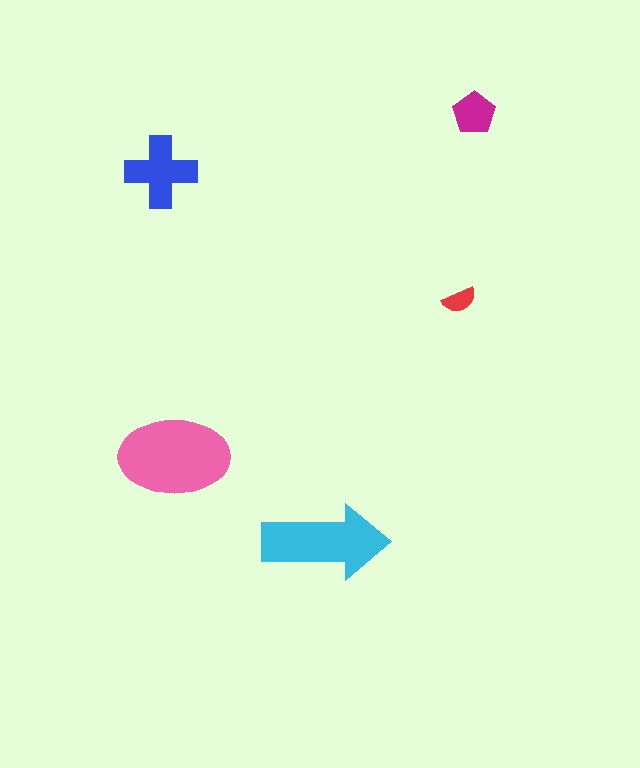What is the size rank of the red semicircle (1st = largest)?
5th.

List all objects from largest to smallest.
The pink ellipse, the cyan arrow, the blue cross, the magenta pentagon, the red semicircle.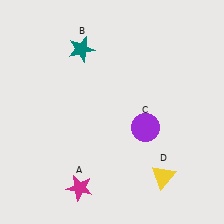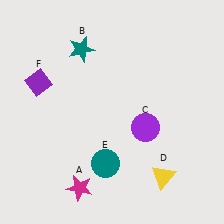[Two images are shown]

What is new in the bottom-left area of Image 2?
A teal circle (E) was added in the bottom-left area of Image 2.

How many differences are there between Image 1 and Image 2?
There are 2 differences between the two images.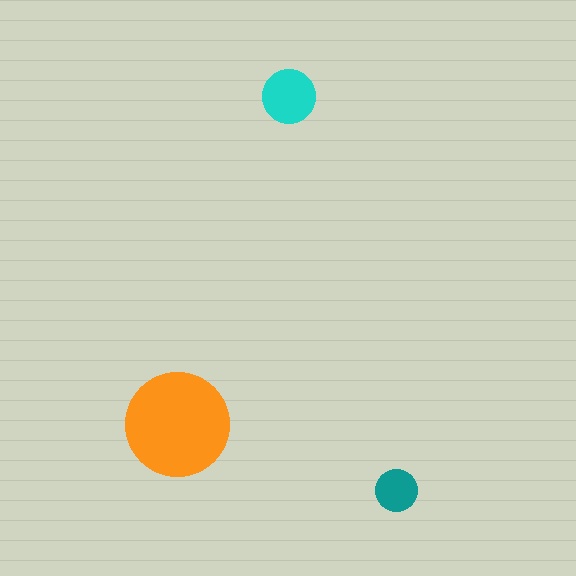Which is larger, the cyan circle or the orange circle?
The orange one.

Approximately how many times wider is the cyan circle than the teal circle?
About 1.5 times wider.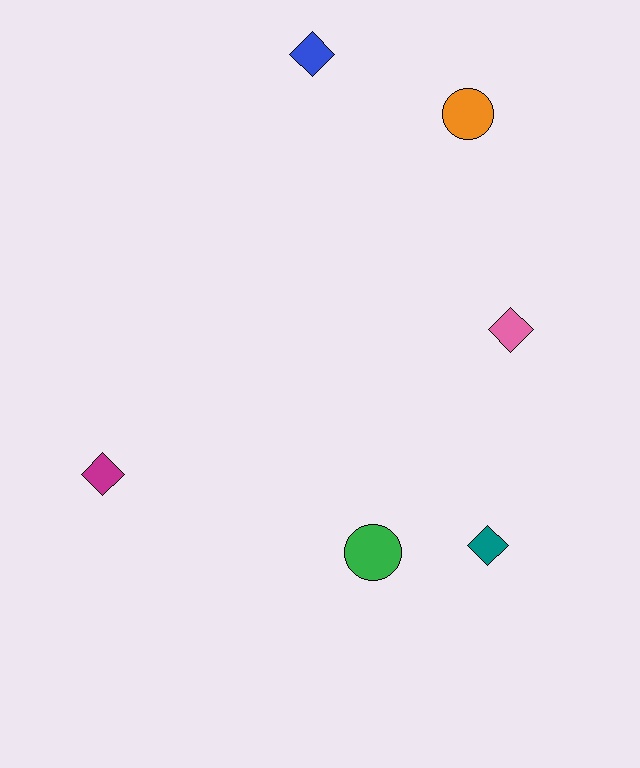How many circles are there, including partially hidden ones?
There are 2 circles.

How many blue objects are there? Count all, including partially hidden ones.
There is 1 blue object.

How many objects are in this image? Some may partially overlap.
There are 6 objects.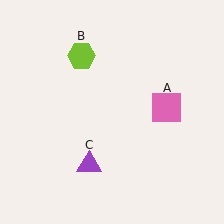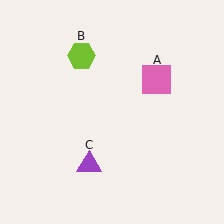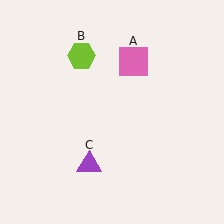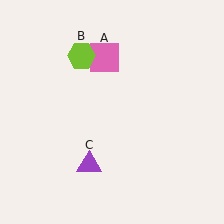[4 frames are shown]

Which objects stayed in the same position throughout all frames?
Lime hexagon (object B) and purple triangle (object C) remained stationary.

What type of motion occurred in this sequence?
The pink square (object A) rotated counterclockwise around the center of the scene.